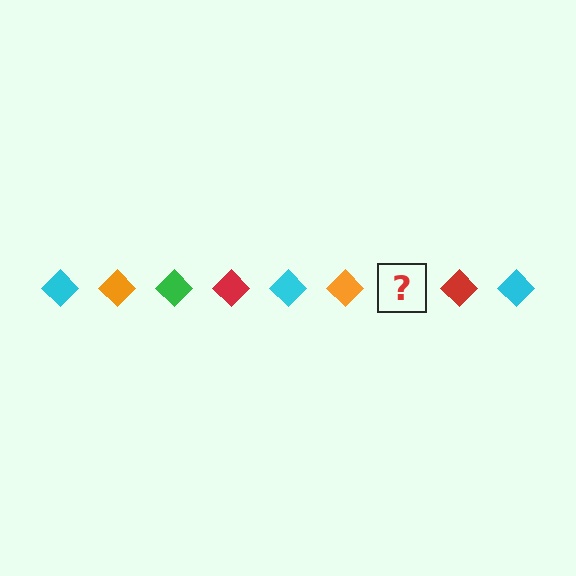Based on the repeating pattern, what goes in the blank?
The blank should be a green diamond.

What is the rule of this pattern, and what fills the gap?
The rule is that the pattern cycles through cyan, orange, green, red diamonds. The gap should be filled with a green diamond.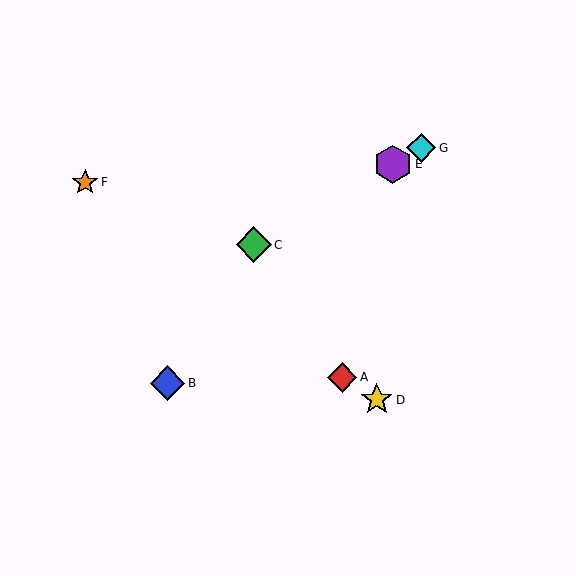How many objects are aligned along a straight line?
3 objects (C, E, G) are aligned along a straight line.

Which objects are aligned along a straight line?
Objects C, E, G are aligned along a straight line.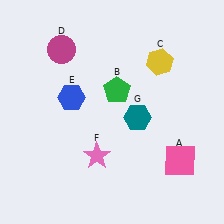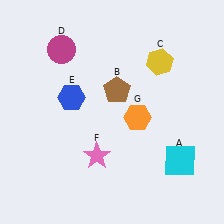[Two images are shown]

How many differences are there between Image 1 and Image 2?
There are 3 differences between the two images.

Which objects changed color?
A changed from pink to cyan. B changed from green to brown. G changed from teal to orange.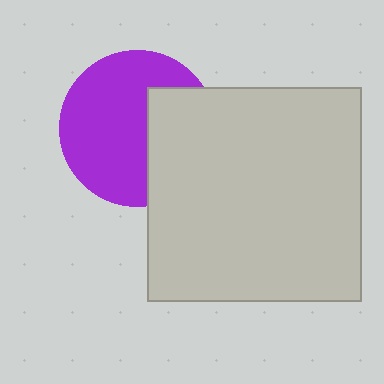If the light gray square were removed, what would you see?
You would see the complete purple circle.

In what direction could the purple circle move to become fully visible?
The purple circle could move left. That would shift it out from behind the light gray square entirely.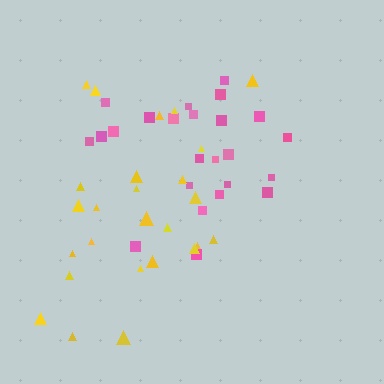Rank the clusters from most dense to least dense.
pink, yellow.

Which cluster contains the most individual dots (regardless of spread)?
Yellow (26).